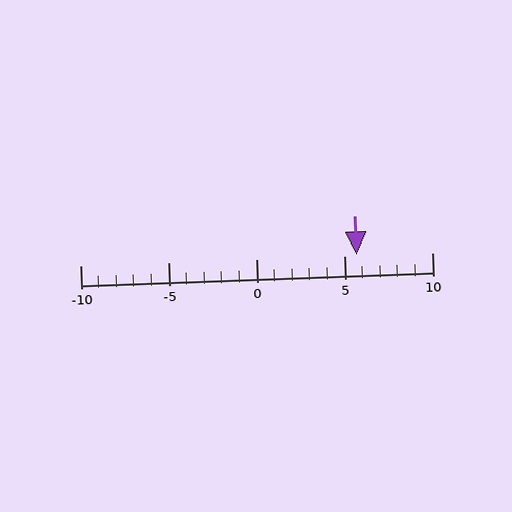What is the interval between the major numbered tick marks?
The major tick marks are spaced 5 units apart.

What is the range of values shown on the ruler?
The ruler shows values from -10 to 10.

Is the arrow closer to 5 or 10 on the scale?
The arrow is closer to 5.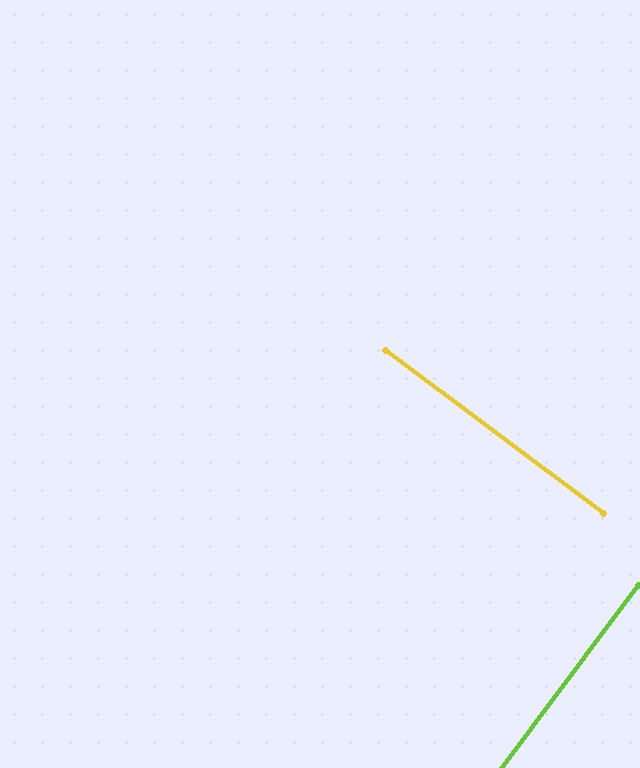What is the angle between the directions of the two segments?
Approximately 90 degrees.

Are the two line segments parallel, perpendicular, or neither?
Perpendicular — they meet at approximately 90°.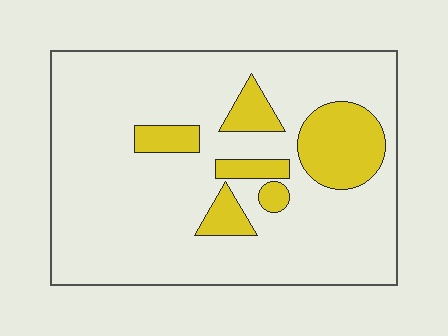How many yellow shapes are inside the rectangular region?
6.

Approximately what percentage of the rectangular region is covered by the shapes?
Approximately 15%.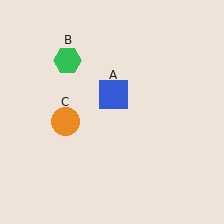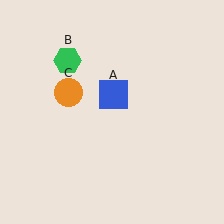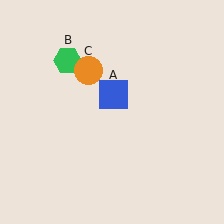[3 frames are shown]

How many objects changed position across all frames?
1 object changed position: orange circle (object C).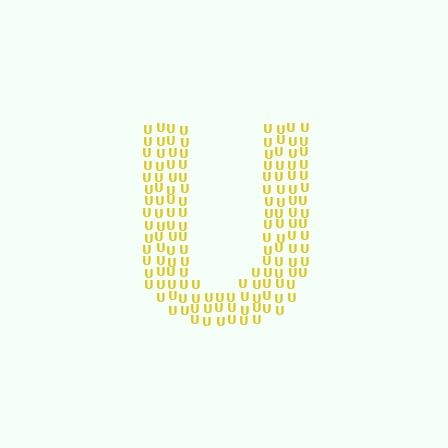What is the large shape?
The large shape is the letter U.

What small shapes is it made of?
It is made of small letter U's.